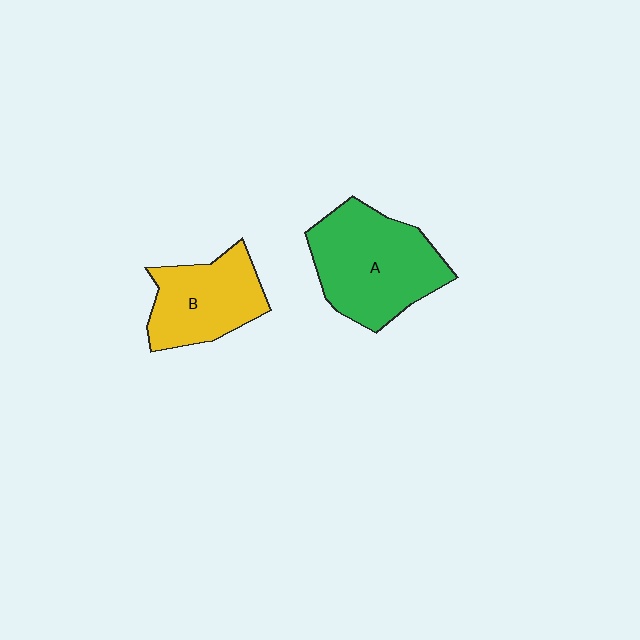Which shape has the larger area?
Shape A (green).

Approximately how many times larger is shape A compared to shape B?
Approximately 1.4 times.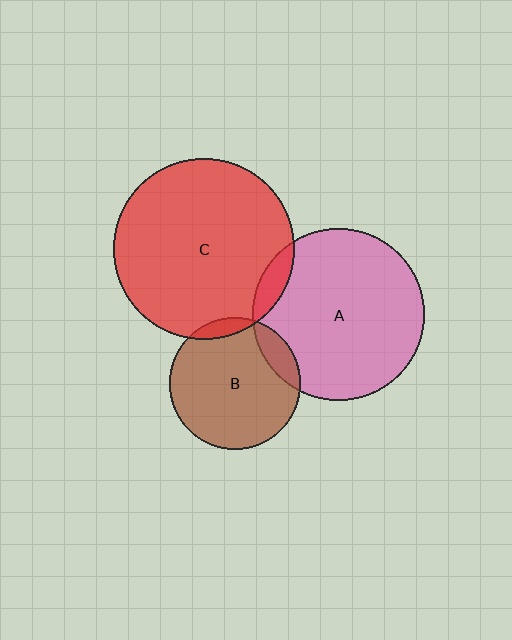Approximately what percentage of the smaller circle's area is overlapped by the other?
Approximately 5%.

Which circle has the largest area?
Circle C (red).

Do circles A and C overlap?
Yes.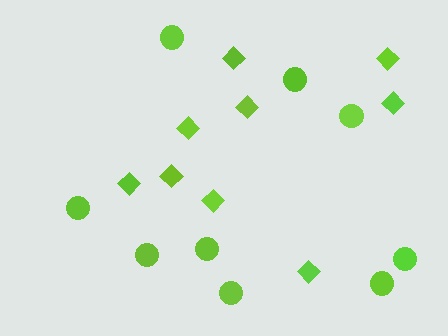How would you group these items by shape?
There are 2 groups: one group of circles (9) and one group of diamonds (9).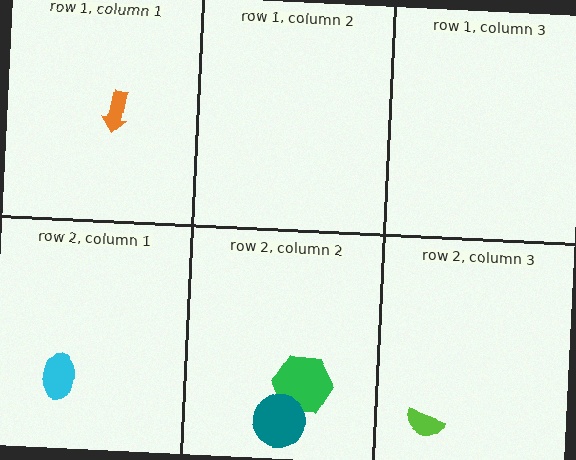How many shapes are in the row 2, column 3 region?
1.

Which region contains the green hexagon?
The row 2, column 2 region.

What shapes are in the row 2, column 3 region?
The lime semicircle.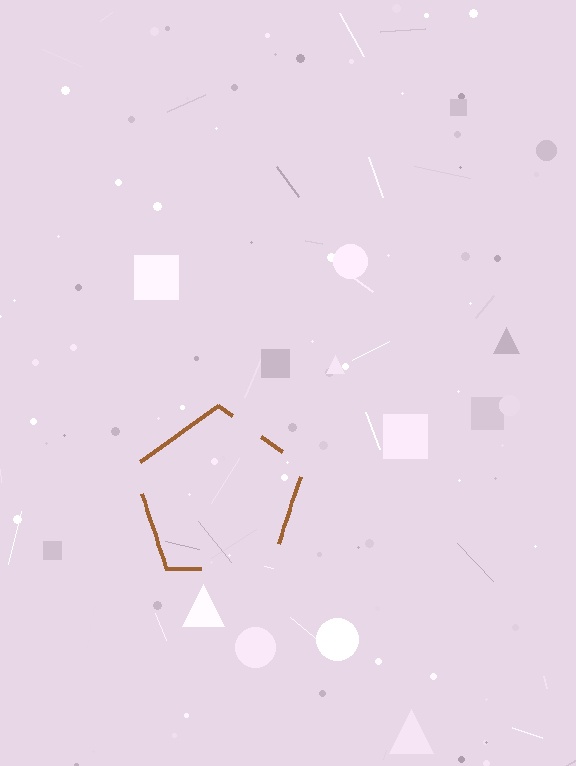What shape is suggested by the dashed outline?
The dashed outline suggests a pentagon.